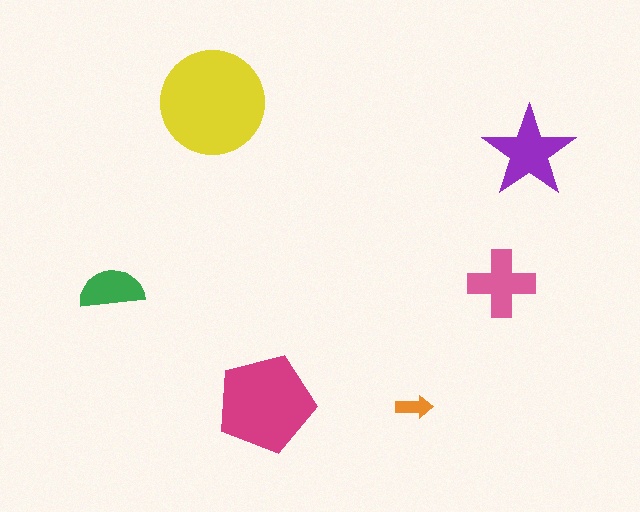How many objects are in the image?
There are 6 objects in the image.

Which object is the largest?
The yellow circle.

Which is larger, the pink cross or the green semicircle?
The pink cross.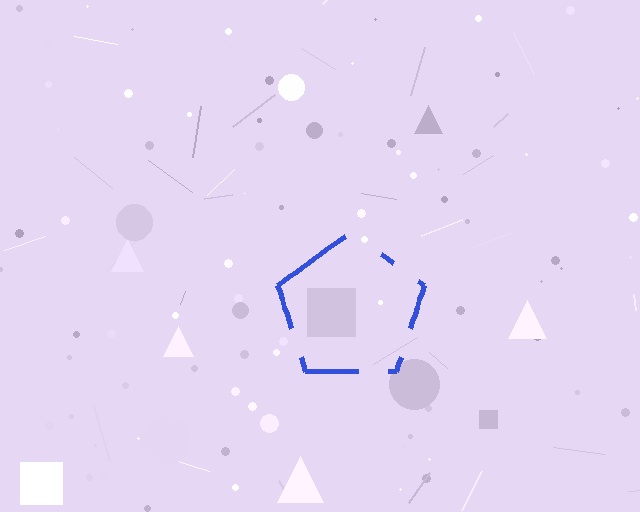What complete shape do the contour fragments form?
The contour fragments form a pentagon.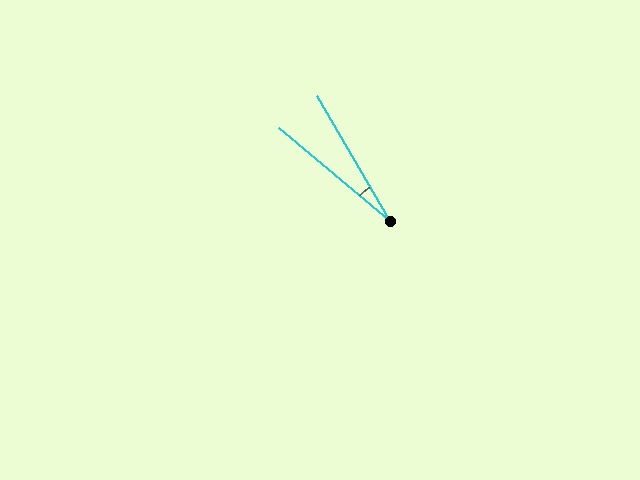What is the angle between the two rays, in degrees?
Approximately 20 degrees.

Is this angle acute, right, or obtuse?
It is acute.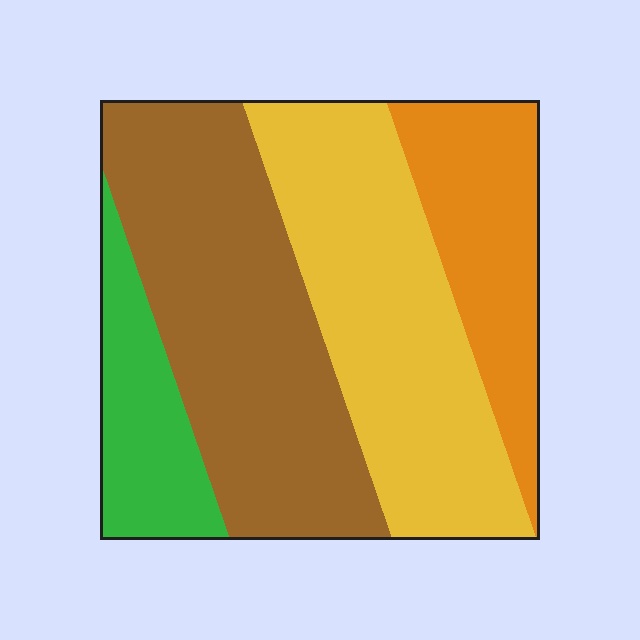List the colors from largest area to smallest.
From largest to smallest: brown, yellow, orange, green.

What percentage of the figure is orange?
Orange covers 18% of the figure.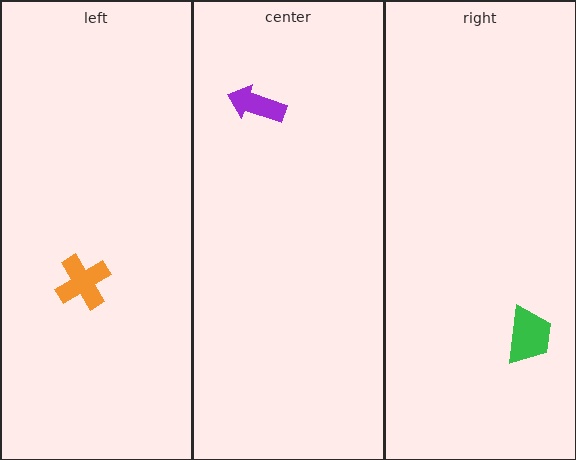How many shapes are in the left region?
1.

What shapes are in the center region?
The purple arrow.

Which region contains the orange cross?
The left region.